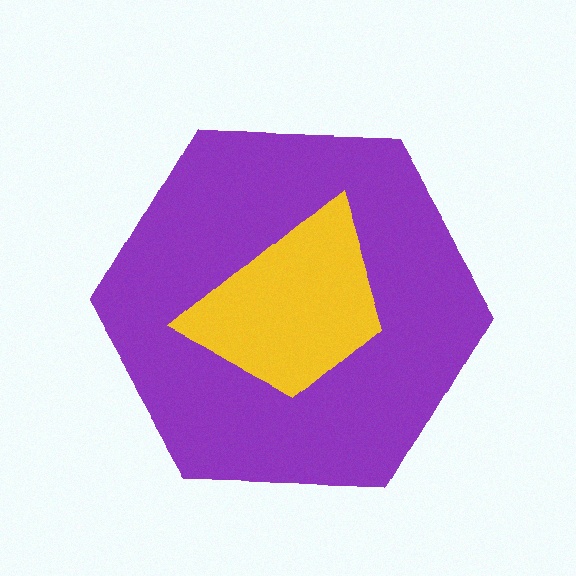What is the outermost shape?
The purple hexagon.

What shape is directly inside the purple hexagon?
The yellow trapezoid.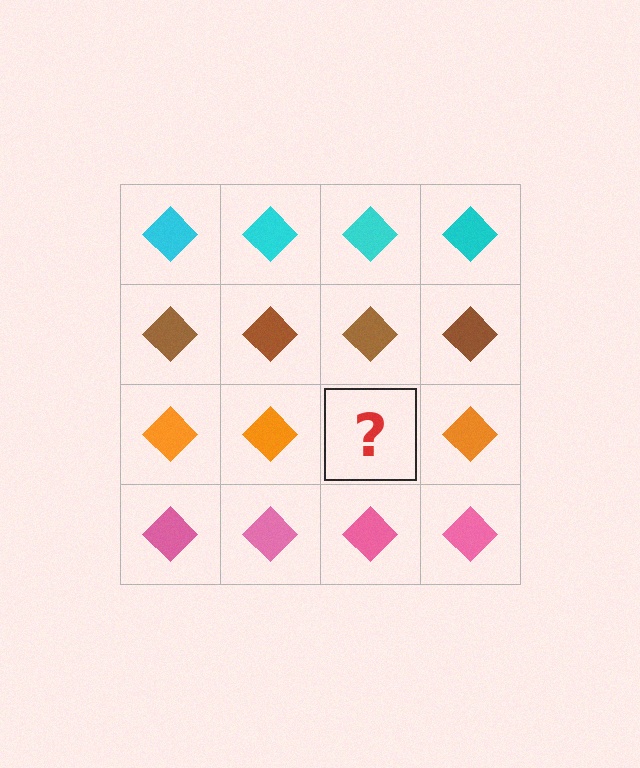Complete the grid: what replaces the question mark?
The question mark should be replaced with an orange diamond.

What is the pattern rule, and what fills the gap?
The rule is that each row has a consistent color. The gap should be filled with an orange diamond.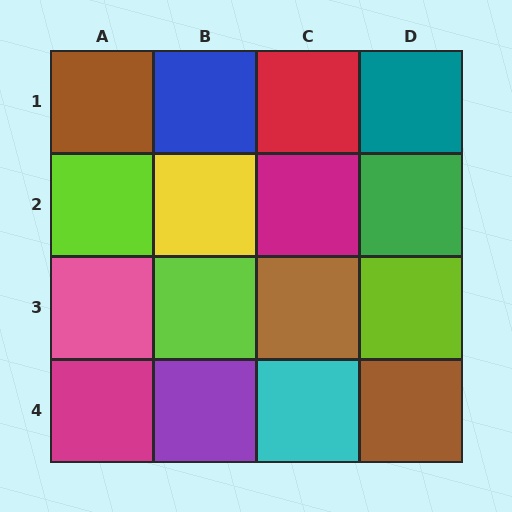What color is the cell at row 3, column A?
Pink.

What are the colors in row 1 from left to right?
Brown, blue, red, teal.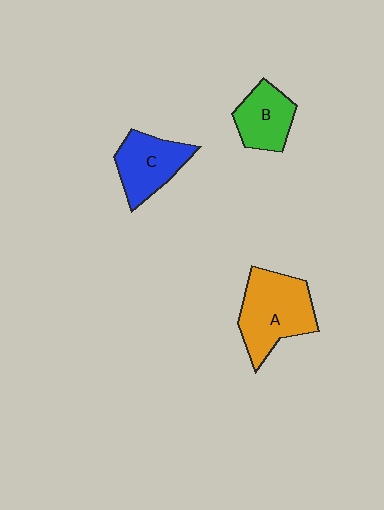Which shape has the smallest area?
Shape B (green).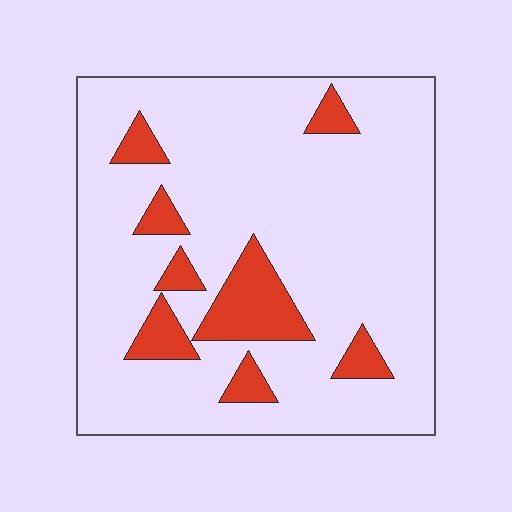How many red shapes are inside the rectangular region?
8.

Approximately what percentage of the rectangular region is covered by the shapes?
Approximately 15%.